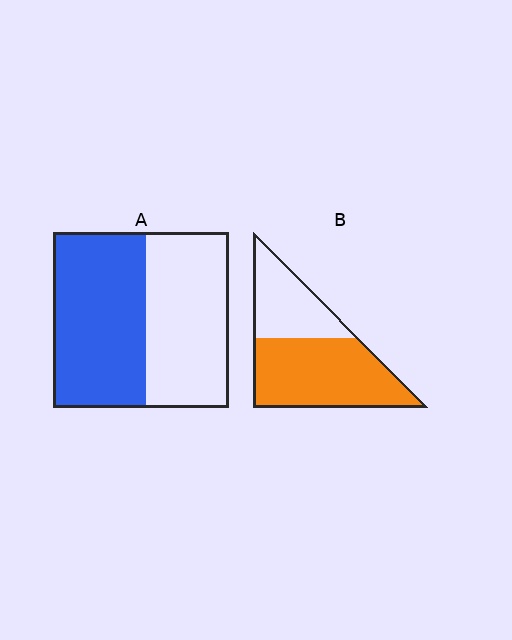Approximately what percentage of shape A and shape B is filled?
A is approximately 55% and B is approximately 65%.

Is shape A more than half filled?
Roughly half.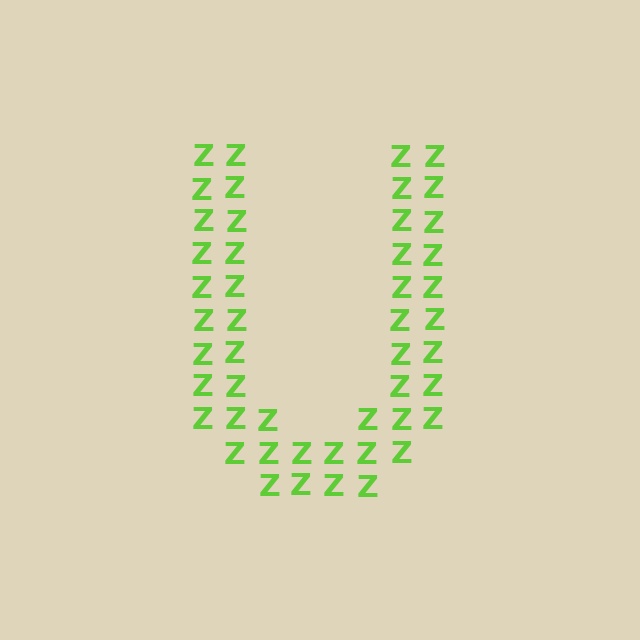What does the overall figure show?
The overall figure shows the letter U.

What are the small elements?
The small elements are letter Z's.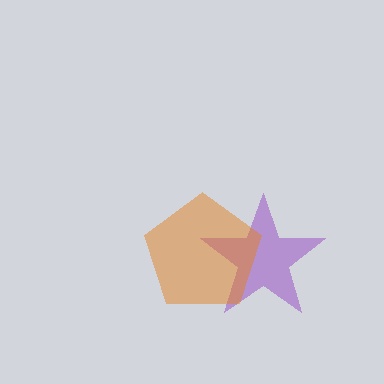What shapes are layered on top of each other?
The layered shapes are: a purple star, an orange pentagon.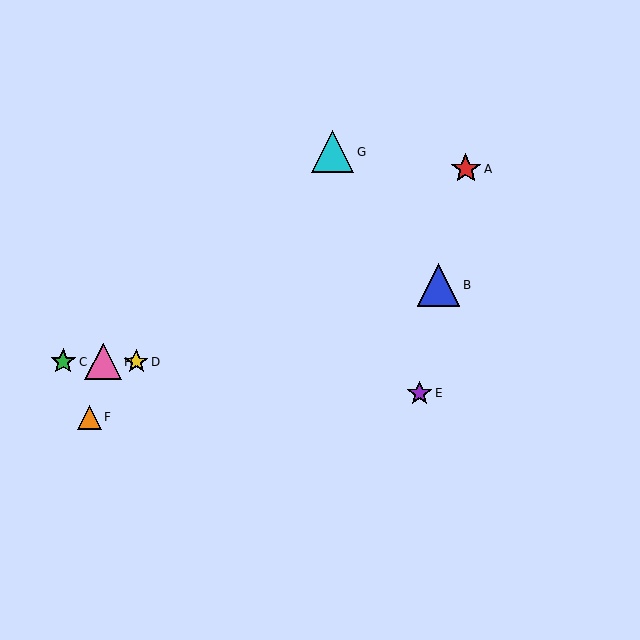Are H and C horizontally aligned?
Yes, both are at y≈362.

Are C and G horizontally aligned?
No, C is at y≈362 and G is at y≈152.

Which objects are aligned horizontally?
Objects C, D, H are aligned horizontally.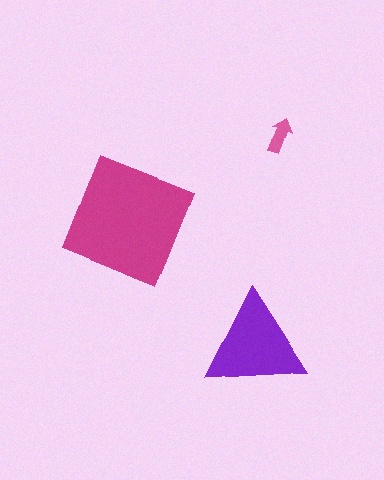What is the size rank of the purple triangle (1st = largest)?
2nd.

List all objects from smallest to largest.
The pink arrow, the purple triangle, the magenta square.